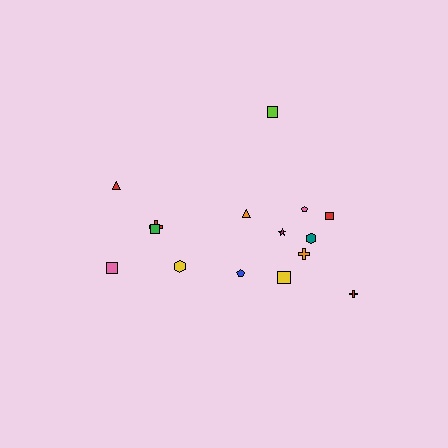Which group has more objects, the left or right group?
The right group.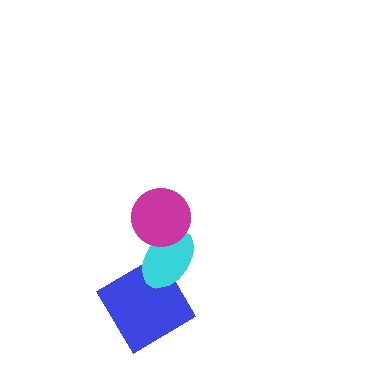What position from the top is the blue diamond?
The blue diamond is 3rd from the top.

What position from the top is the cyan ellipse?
The cyan ellipse is 2nd from the top.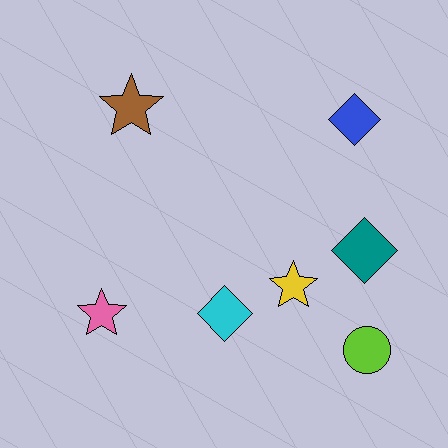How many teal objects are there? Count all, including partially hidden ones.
There is 1 teal object.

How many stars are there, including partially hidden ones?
There are 3 stars.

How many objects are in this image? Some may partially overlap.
There are 7 objects.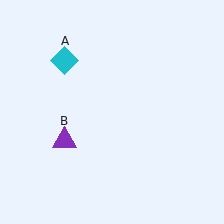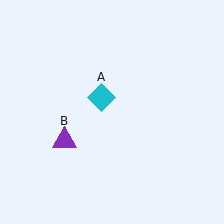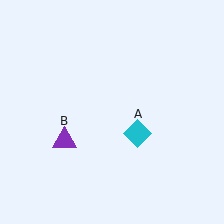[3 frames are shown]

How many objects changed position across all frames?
1 object changed position: cyan diamond (object A).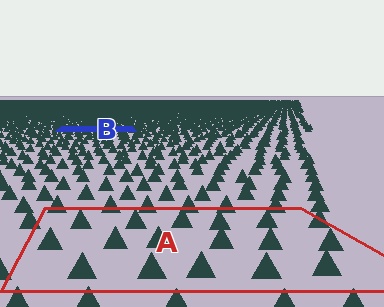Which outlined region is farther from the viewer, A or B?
Region B is farther from the viewer — the texture elements inside it appear smaller and more densely packed.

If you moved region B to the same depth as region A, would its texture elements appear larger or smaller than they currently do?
They would appear larger. At a closer depth, the same texture elements are projected at a bigger on-screen size.